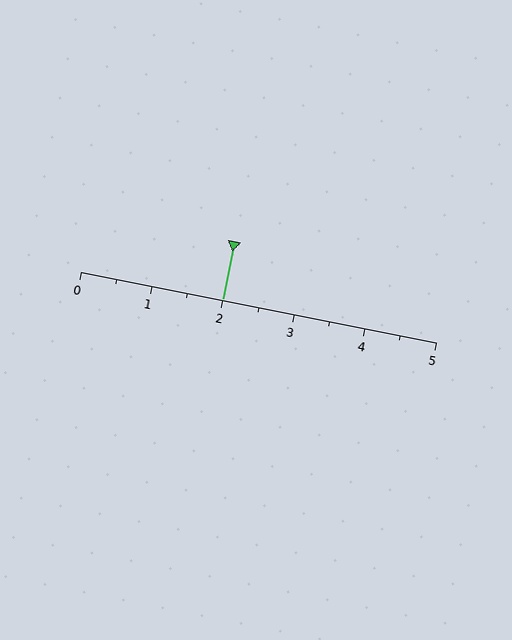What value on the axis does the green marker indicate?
The marker indicates approximately 2.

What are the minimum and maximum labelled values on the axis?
The axis runs from 0 to 5.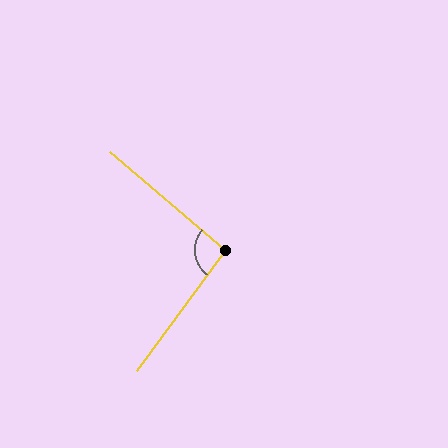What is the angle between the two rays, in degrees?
Approximately 94 degrees.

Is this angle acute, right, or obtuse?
It is approximately a right angle.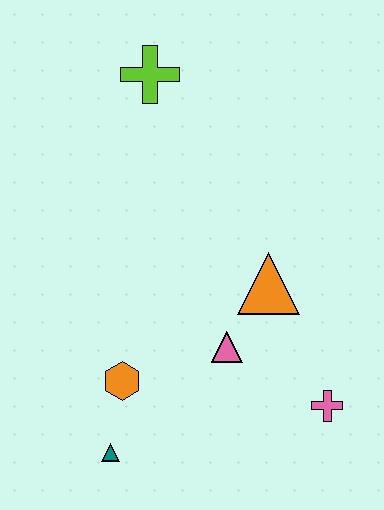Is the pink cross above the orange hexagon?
No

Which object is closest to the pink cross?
The pink triangle is closest to the pink cross.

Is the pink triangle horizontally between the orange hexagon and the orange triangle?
Yes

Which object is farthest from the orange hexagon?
The lime cross is farthest from the orange hexagon.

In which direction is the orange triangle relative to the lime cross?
The orange triangle is below the lime cross.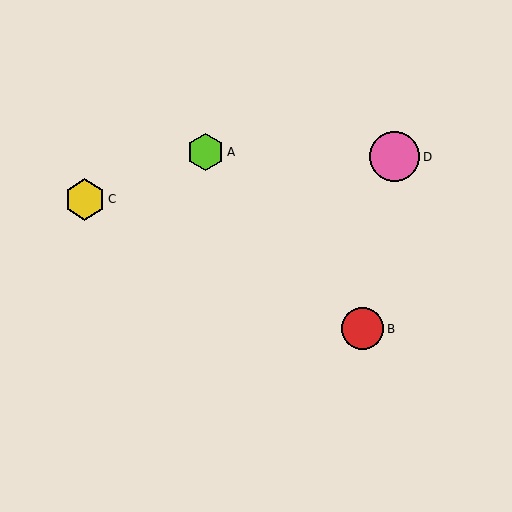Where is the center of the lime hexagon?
The center of the lime hexagon is at (205, 152).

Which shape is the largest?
The pink circle (labeled D) is the largest.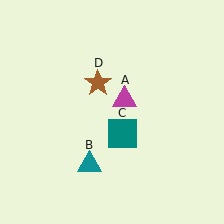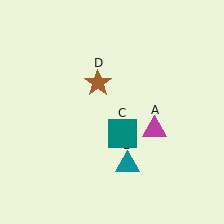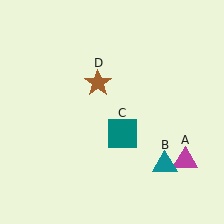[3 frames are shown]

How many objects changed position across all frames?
2 objects changed position: magenta triangle (object A), teal triangle (object B).